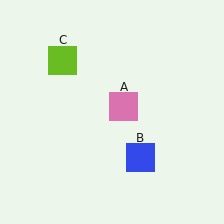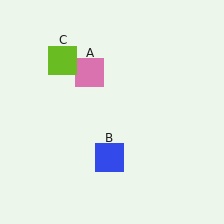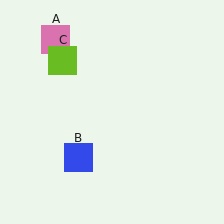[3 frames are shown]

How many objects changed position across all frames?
2 objects changed position: pink square (object A), blue square (object B).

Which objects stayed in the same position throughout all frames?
Lime square (object C) remained stationary.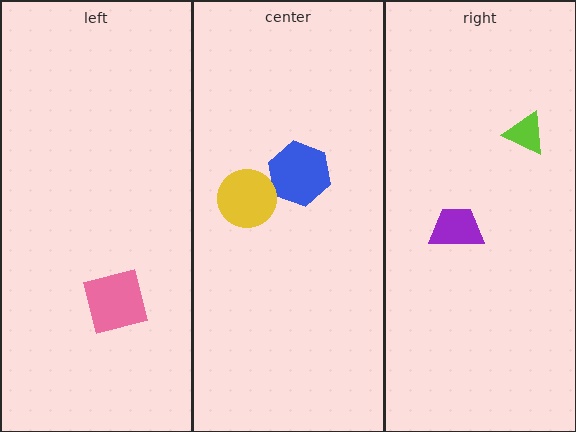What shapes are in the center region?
The blue hexagon, the yellow circle.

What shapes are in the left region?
The pink square.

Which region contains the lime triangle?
The right region.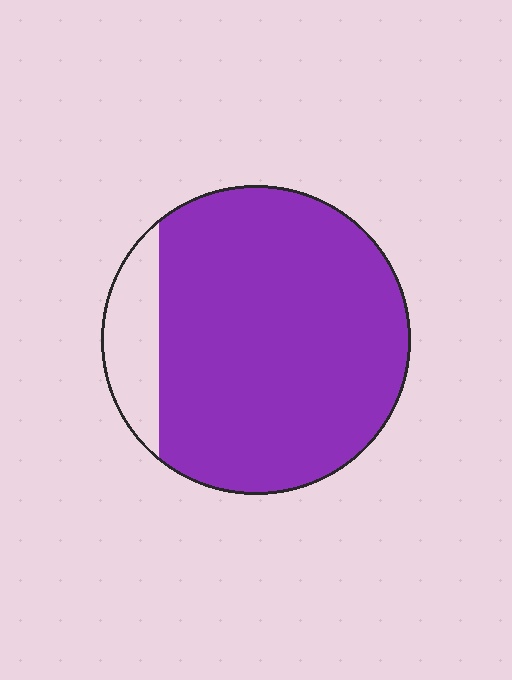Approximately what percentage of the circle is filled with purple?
Approximately 85%.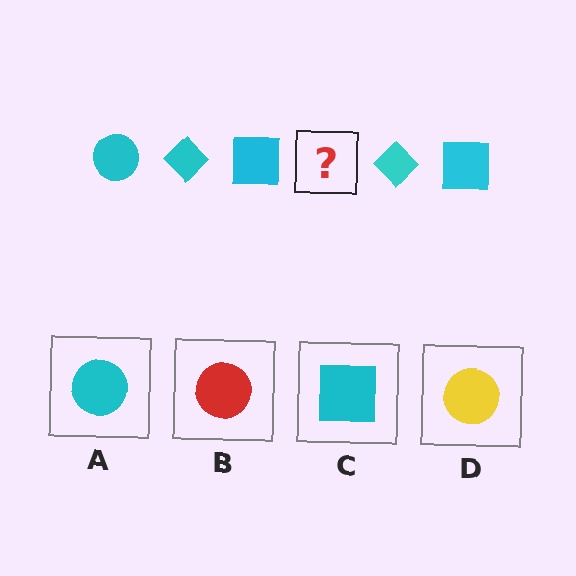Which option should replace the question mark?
Option A.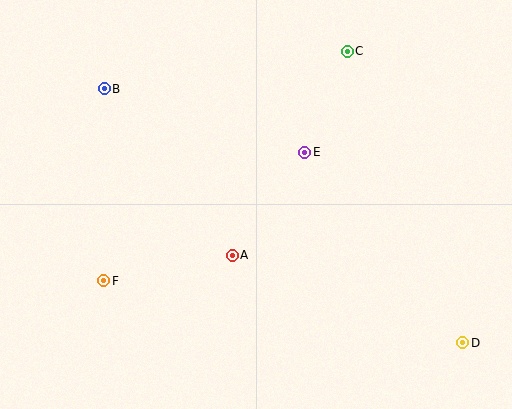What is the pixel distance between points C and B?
The distance between C and B is 246 pixels.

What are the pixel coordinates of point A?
Point A is at (232, 255).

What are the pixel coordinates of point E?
Point E is at (305, 152).